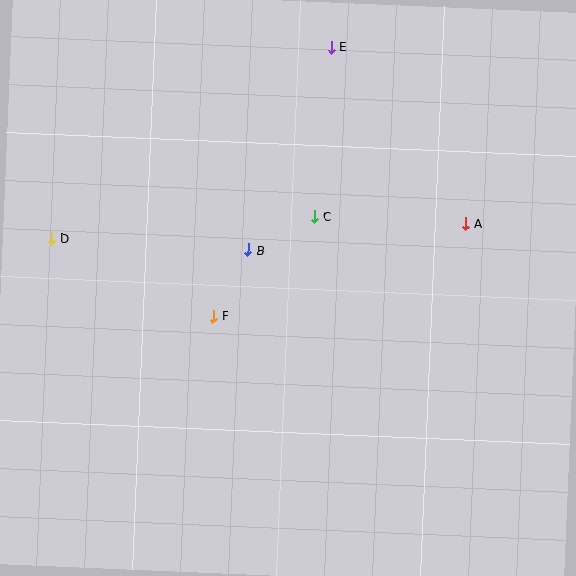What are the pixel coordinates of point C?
Point C is at (315, 216).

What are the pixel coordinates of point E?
Point E is at (331, 47).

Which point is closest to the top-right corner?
Point E is closest to the top-right corner.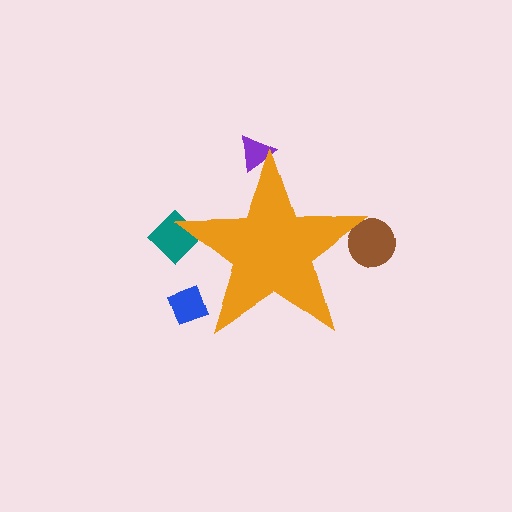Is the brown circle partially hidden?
Yes, the brown circle is partially hidden behind the orange star.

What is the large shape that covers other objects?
An orange star.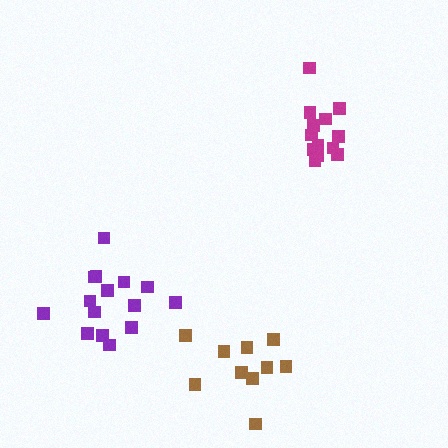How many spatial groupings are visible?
There are 3 spatial groupings.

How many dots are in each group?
Group 1: 13 dots, Group 2: 10 dots, Group 3: 15 dots (38 total).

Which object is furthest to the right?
The magenta cluster is rightmost.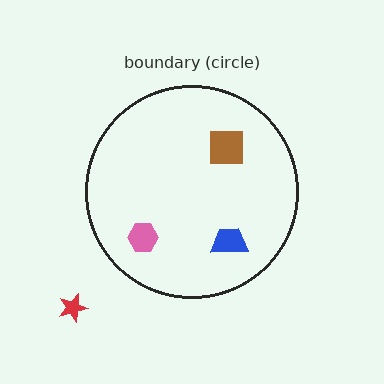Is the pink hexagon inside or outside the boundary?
Inside.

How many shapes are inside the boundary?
3 inside, 1 outside.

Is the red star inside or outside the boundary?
Outside.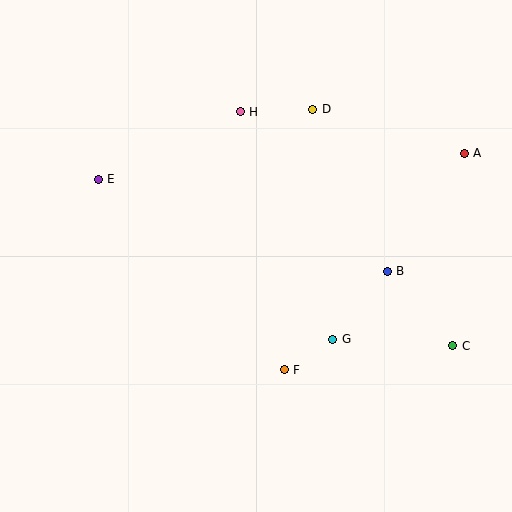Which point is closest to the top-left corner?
Point E is closest to the top-left corner.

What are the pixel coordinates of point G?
Point G is at (333, 339).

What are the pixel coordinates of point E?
Point E is at (98, 179).